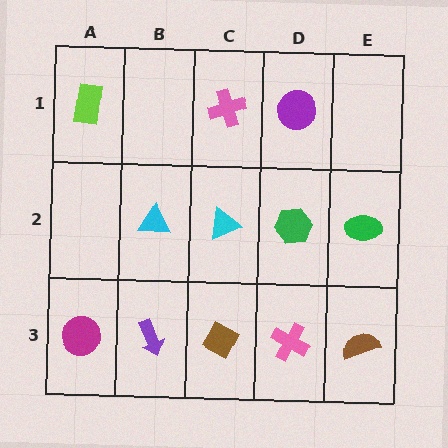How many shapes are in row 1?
3 shapes.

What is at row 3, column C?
A brown diamond.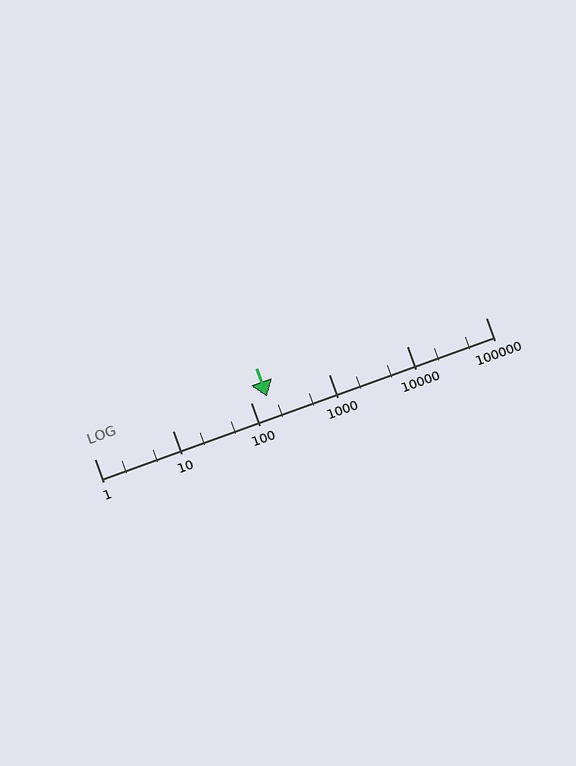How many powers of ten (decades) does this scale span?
The scale spans 5 decades, from 1 to 100000.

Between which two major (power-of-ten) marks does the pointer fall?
The pointer is between 100 and 1000.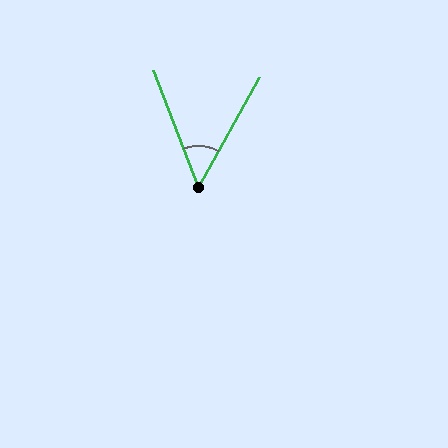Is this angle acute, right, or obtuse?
It is acute.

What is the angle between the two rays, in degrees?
Approximately 50 degrees.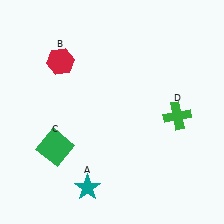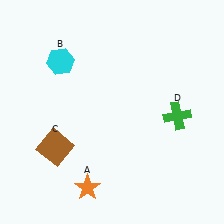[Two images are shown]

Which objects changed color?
A changed from teal to orange. B changed from red to cyan. C changed from green to brown.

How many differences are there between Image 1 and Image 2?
There are 3 differences between the two images.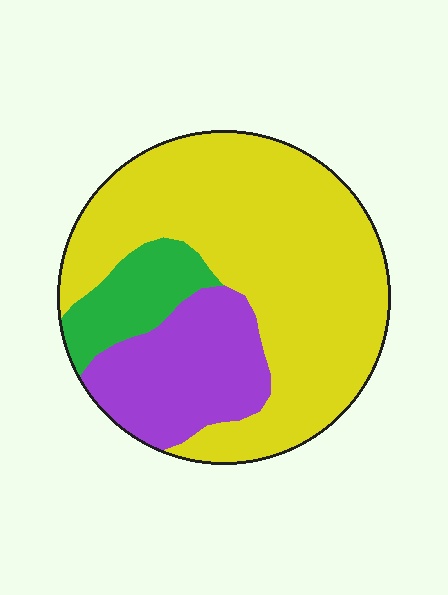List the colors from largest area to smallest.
From largest to smallest: yellow, purple, green.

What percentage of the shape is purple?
Purple takes up less than a quarter of the shape.